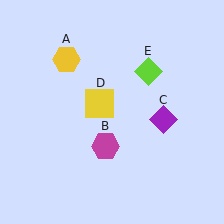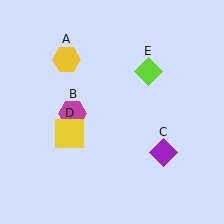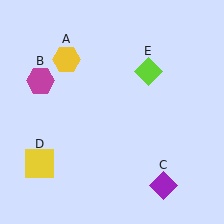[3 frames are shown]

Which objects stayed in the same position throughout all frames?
Yellow hexagon (object A) and lime diamond (object E) remained stationary.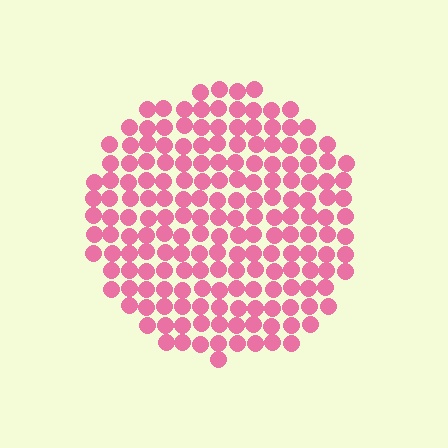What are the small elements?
The small elements are circles.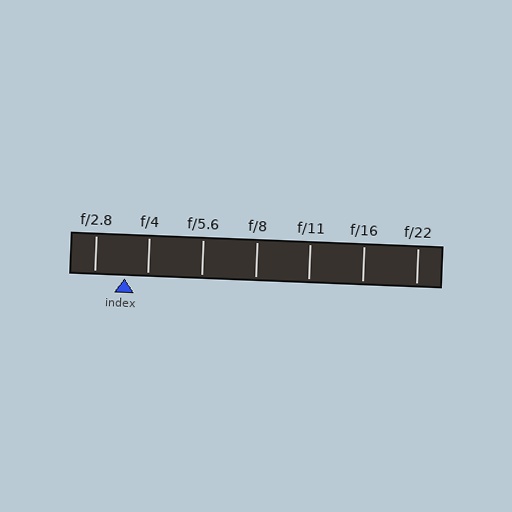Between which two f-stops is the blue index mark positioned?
The index mark is between f/2.8 and f/4.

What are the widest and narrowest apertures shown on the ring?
The widest aperture shown is f/2.8 and the narrowest is f/22.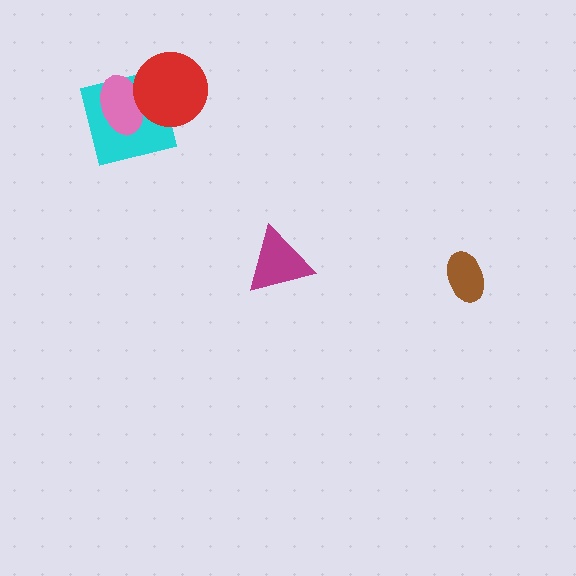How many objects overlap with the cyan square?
2 objects overlap with the cyan square.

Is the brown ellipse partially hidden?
No, no other shape covers it.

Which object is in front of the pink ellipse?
The red circle is in front of the pink ellipse.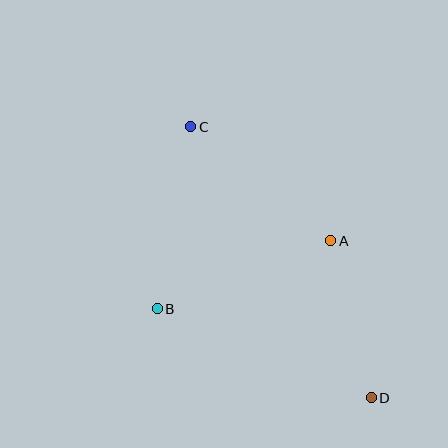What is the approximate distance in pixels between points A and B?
The distance between A and B is approximately 187 pixels.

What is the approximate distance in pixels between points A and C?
The distance between A and C is approximately 180 pixels.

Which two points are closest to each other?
Points A and D are closest to each other.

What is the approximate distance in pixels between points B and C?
The distance between B and C is approximately 185 pixels.